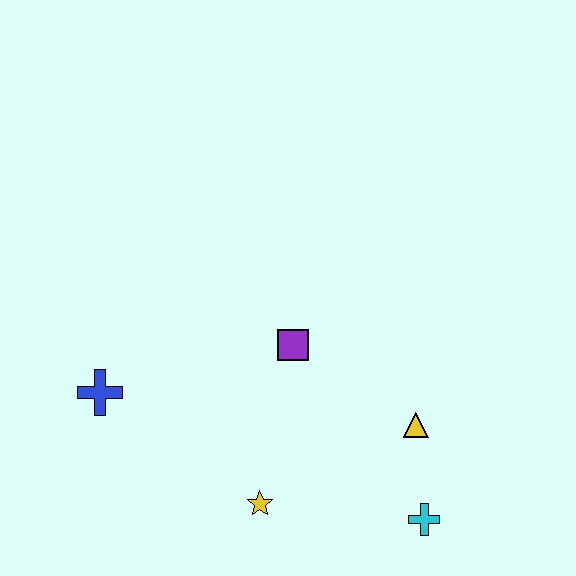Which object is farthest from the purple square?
The cyan cross is farthest from the purple square.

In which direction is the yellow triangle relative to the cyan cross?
The yellow triangle is above the cyan cross.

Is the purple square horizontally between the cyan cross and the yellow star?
Yes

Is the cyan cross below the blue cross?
Yes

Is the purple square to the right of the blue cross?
Yes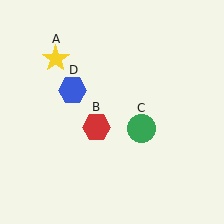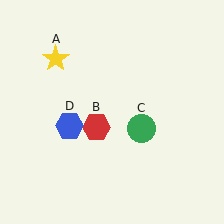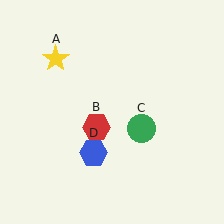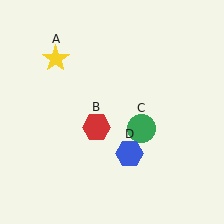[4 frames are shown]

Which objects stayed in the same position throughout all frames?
Yellow star (object A) and red hexagon (object B) and green circle (object C) remained stationary.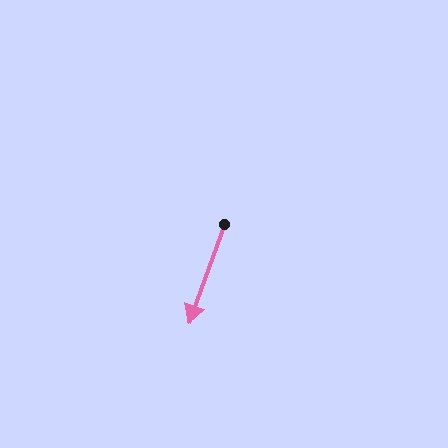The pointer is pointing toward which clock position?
Roughly 7 o'clock.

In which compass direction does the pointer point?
South.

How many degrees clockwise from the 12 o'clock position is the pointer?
Approximately 200 degrees.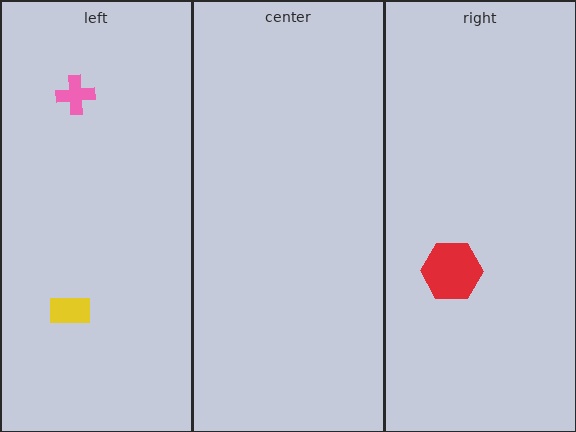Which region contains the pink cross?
The left region.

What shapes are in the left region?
The yellow rectangle, the pink cross.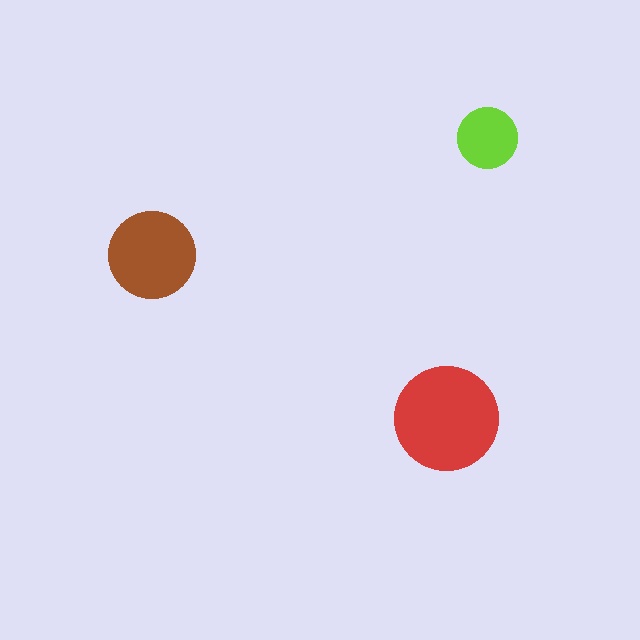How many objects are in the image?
There are 3 objects in the image.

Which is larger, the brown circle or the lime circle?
The brown one.